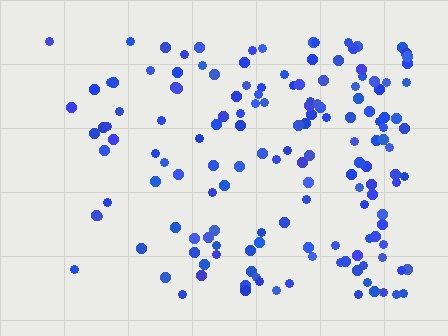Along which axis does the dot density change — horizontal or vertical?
Horizontal.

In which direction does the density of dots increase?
From left to right, with the right side densest.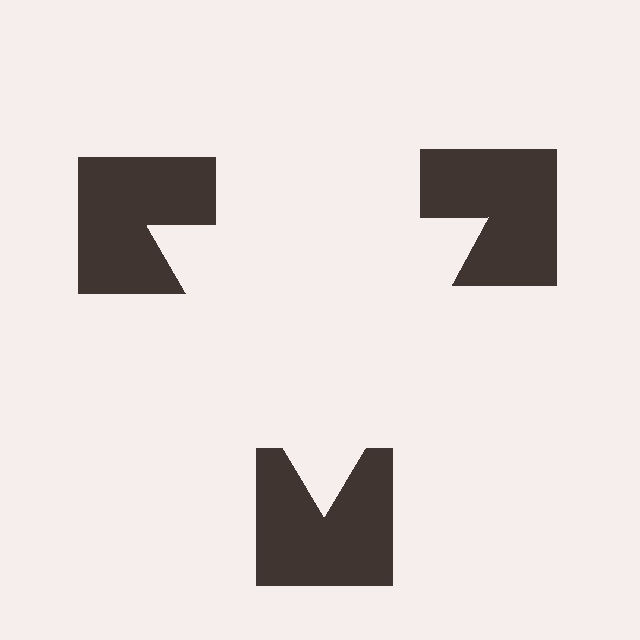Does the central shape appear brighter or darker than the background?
It typically appears slightly brighter than the background, even though no actual brightness change is drawn.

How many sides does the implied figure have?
3 sides.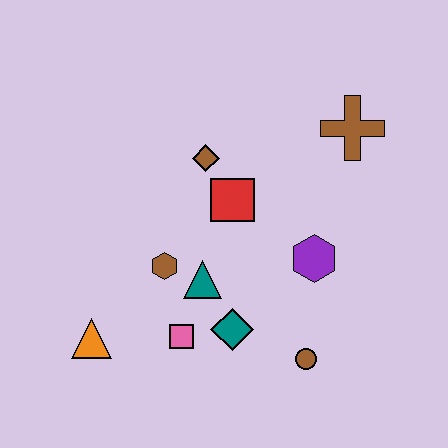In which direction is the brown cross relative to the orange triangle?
The brown cross is to the right of the orange triangle.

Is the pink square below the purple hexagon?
Yes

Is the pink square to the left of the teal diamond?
Yes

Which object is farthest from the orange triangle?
The brown cross is farthest from the orange triangle.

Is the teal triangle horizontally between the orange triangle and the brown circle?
Yes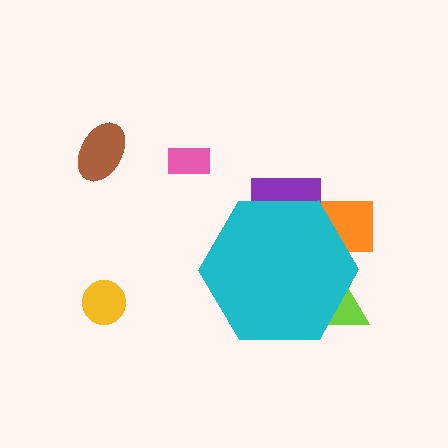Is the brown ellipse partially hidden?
No, the brown ellipse is fully visible.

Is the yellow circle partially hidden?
No, the yellow circle is fully visible.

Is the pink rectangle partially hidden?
No, the pink rectangle is fully visible.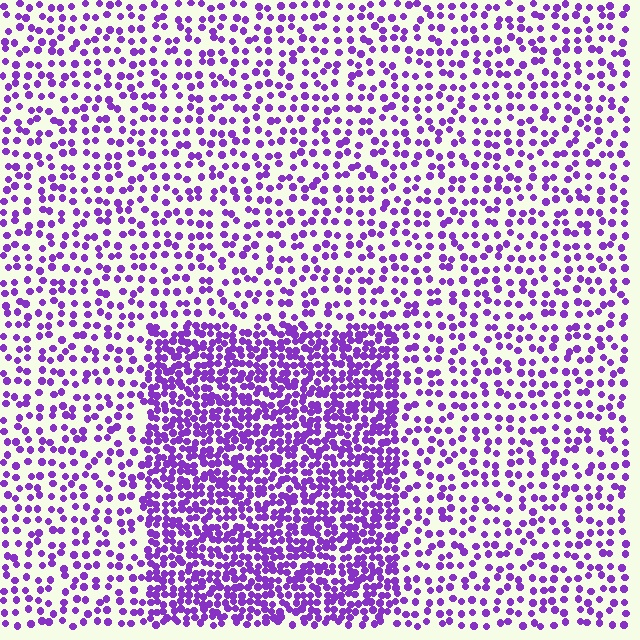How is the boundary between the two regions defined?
The boundary is defined by a change in element density (approximately 2.2x ratio). All elements are the same color, size, and shape.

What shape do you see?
I see a rectangle.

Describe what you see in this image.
The image contains small purple elements arranged at two different densities. A rectangle-shaped region is visible where the elements are more densely packed than the surrounding area.